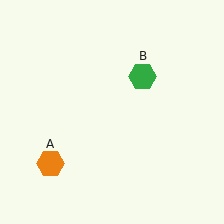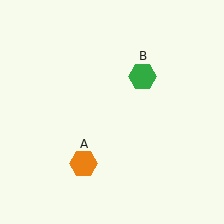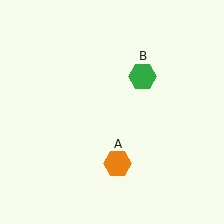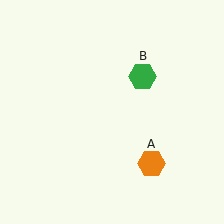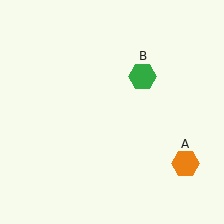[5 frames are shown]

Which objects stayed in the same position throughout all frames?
Green hexagon (object B) remained stationary.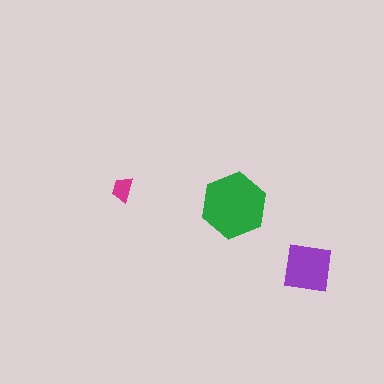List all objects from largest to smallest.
The green hexagon, the purple square, the magenta trapezoid.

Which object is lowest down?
The purple square is bottommost.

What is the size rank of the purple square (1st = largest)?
2nd.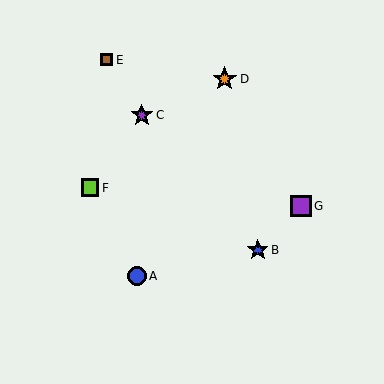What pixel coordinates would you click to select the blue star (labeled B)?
Click at (258, 250) to select the blue star B.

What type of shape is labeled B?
Shape B is a blue star.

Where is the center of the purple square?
The center of the purple square is at (301, 206).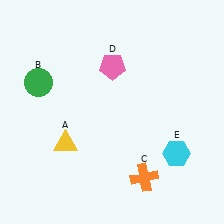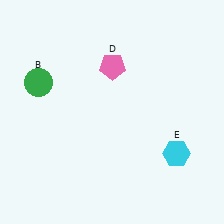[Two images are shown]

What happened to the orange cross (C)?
The orange cross (C) was removed in Image 2. It was in the bottom-right area of Image 1.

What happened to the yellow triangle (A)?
The yellow triangle (A) was removed in Image 2. It was in the bottom-left area of Image 1.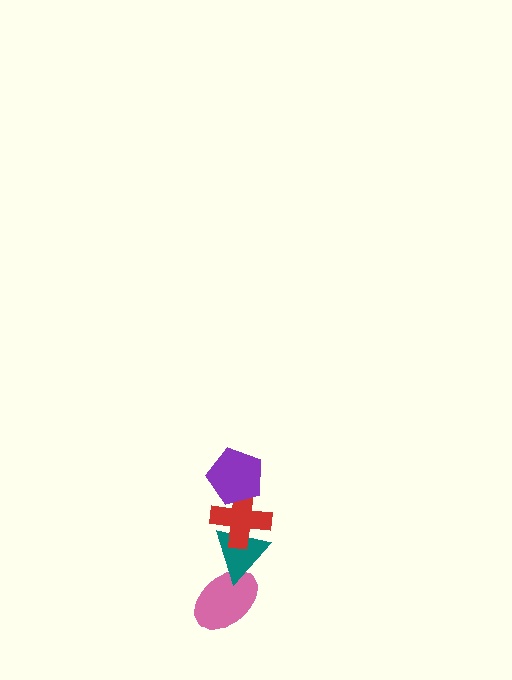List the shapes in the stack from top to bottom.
From top to bottom: the purple pentagon, the red cross, the teal triangle, the pink ellipse.